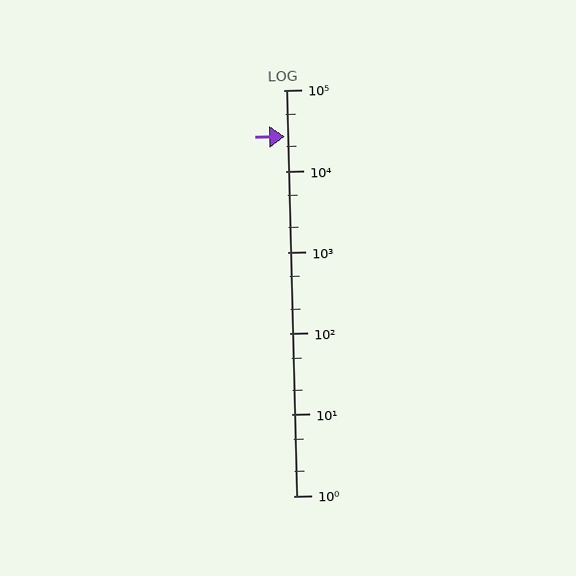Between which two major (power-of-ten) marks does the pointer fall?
The pointer is between 10000 and 100000.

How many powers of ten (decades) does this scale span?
The scale spans 5 decades, from 1 to 100000.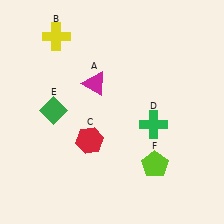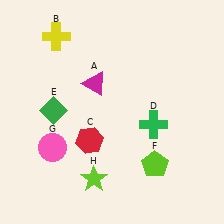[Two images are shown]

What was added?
A pink circle (G), a lime star (H) were added in Image 2.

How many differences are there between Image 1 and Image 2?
There are 2 differences between the two images.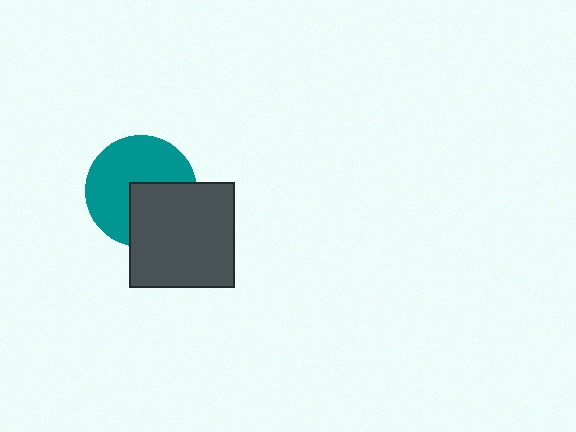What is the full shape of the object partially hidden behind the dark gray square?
The partially hidden object is a teal circle.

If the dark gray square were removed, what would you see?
You would see the complete teal circle.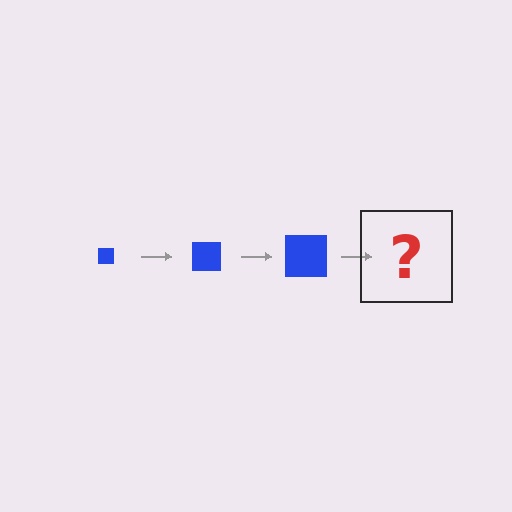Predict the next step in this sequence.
The next step is a blue square, larger than the previous one.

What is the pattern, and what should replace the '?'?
The pattern is that the square gets progressively larger each step. The '?' should be a blue square, larger than the previous one.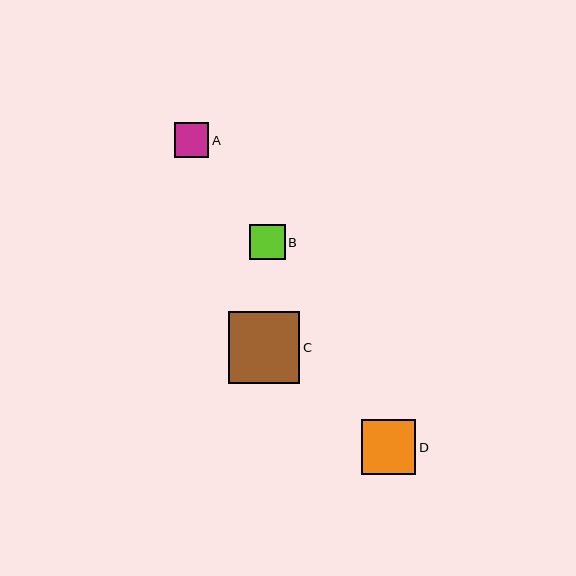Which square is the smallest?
Square A is the smallest with a size of approximately 34 pixels.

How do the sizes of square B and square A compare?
Square B and square A are approximately the same size.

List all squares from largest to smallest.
From largest to smallest: C, D, B, A.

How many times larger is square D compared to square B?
Square D is approximately 1.5 times the size of square B.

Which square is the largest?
Square C is the largest with a size of approximately 71 pixels.